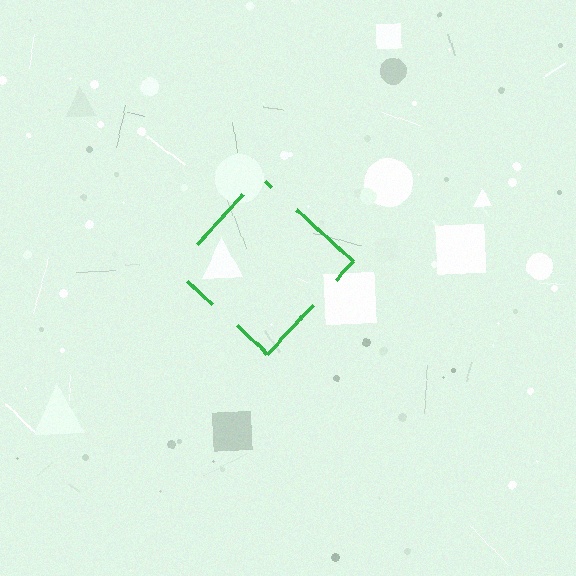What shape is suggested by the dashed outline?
The dashed outline suggests a diamond.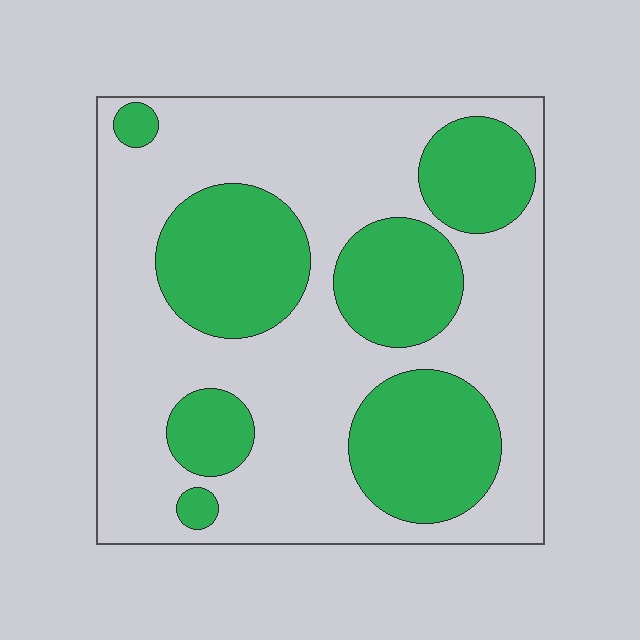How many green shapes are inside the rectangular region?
7.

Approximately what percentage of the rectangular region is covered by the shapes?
Approximately 35%.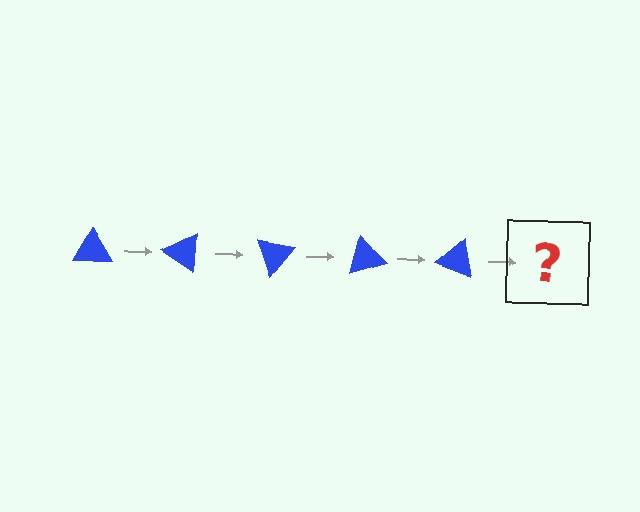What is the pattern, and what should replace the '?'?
The pattern is that the triangle rotates 35 degrees each step. The '?' should be a blue triangle rotated 175 degrees.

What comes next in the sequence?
The next element should be a blue triangle rotated 175 degrees.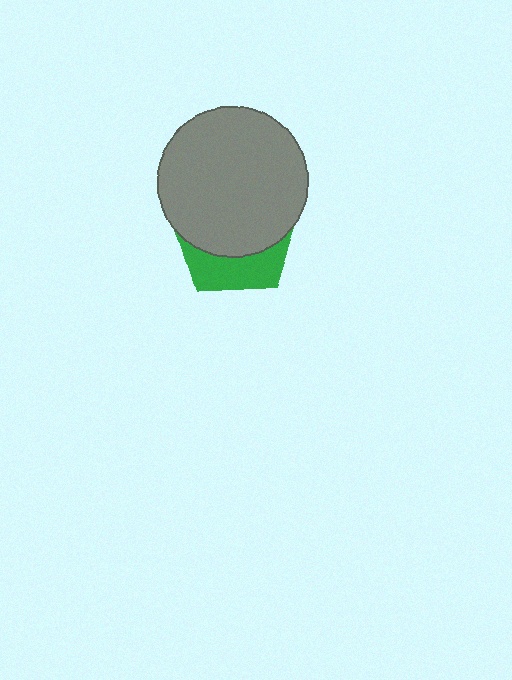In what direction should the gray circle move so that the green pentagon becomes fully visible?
The gray circle should move up. That is the shortest direction to clear the overlap and leave the green pentagon fully visible.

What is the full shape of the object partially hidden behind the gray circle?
The partially hidden object is a green pentagon.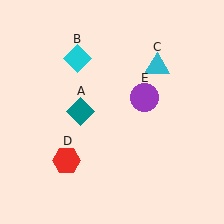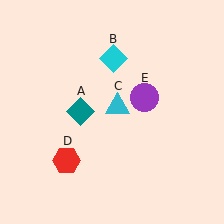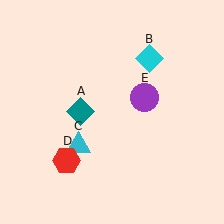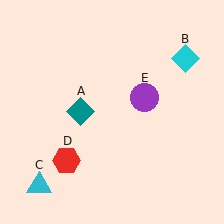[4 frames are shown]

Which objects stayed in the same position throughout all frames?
Teal diamond (object A) and red hexagon (object D) and purple circle (object E) remained stationary.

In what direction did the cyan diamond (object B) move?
The cyan diamond (object B) moved right.